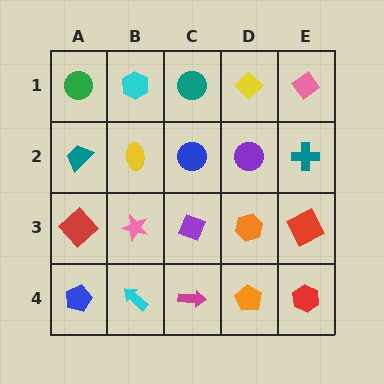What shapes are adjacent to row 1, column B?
A yellow ellipse (row 2, column B), a green circle (row 1, column A), a teal circle (row 1, column C).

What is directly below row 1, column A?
A teal trapezoid.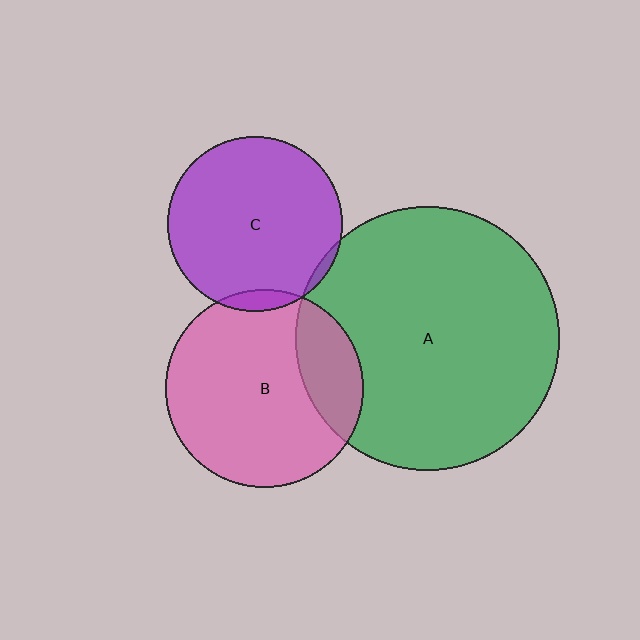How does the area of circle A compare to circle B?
Approximately 1.8 times.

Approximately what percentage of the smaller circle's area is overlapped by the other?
Approximately 5%.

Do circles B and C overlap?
Yes.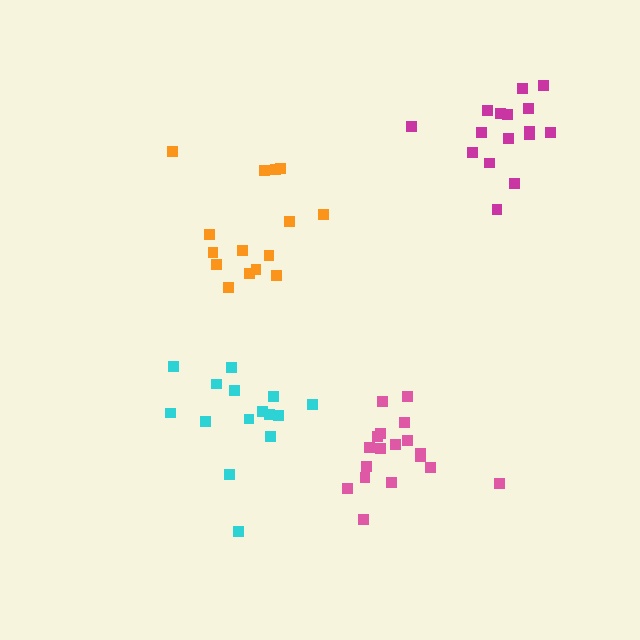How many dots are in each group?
Group 1: 15 dots, Group 2: 18 dots, Group 3: 15 dots, Group 4: 16 dots (64 total).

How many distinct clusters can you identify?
There are 4 distinct clusters.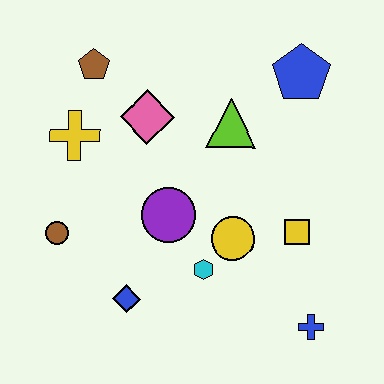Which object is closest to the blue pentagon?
The lime triangle is closest to the blue pentagon.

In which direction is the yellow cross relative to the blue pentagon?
The yellow cross is to the left of the blue pentagon.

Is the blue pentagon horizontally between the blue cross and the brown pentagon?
Yes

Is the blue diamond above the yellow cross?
No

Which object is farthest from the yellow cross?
The blue cross is farthest from the yellow cross.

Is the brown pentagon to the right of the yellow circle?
No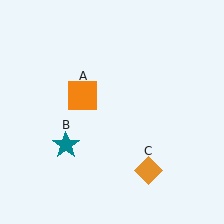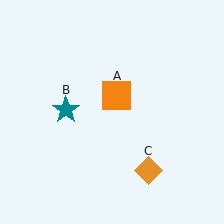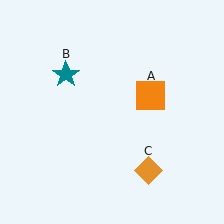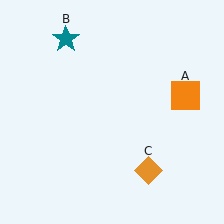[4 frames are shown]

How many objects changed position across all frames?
2 objects changed position: orange square (object A), teal star (object B).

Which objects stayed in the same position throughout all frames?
Orange diamond (object C) remained stationary.